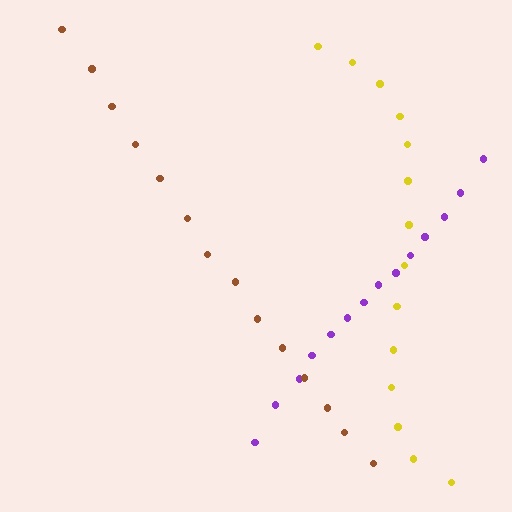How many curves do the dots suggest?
There are 3 distinct paths.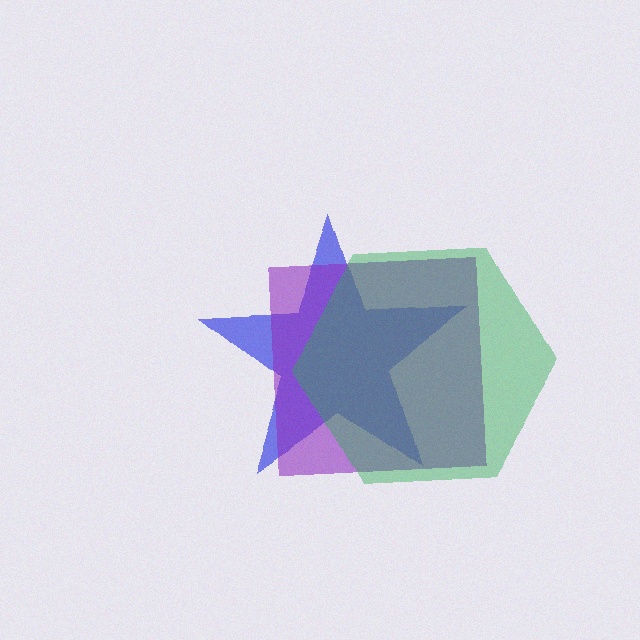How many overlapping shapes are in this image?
There are 3 overlapping shapes in the image.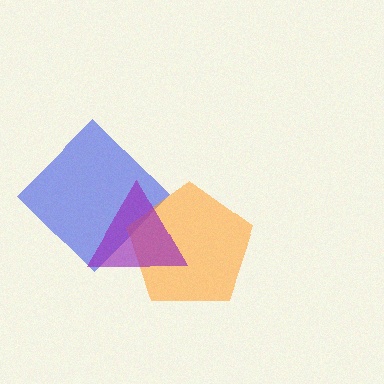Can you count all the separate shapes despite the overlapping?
Yes, there are 3 separate shapes.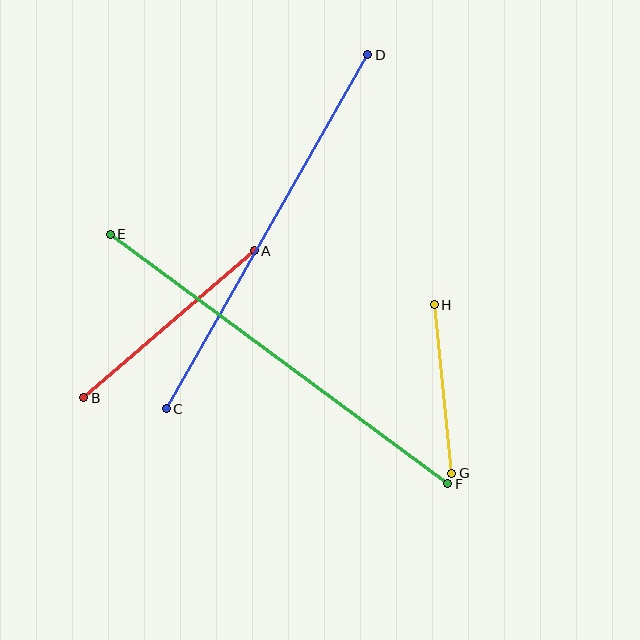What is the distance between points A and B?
The distance is approximately 225 pixels.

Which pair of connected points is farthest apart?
Points E and F are farthest apart.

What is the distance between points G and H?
The distance is approximately 169 pixels.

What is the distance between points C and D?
The distance is approximately 407 pixels.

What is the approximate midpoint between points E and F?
The midpoint is at approximately (279, 359) pixels.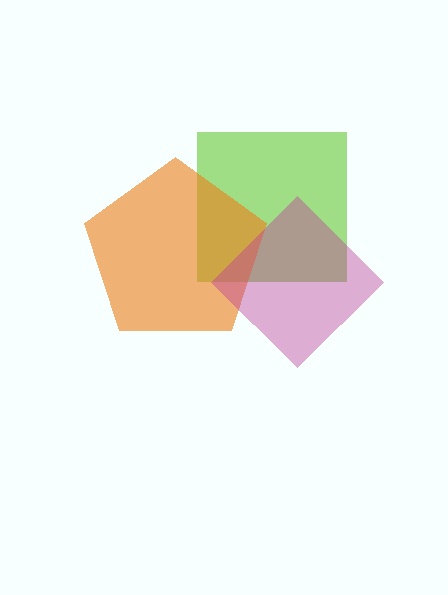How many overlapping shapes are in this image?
There are 3 overlapping shapes in the image.